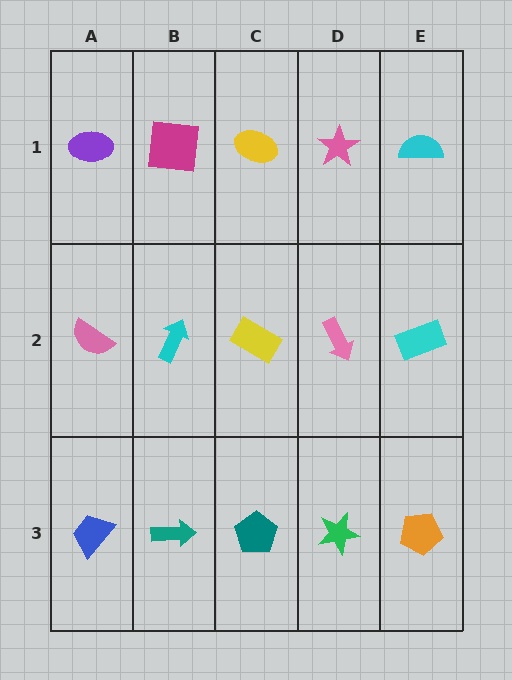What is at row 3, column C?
A teal pentagon.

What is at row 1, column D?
A pink star.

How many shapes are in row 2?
5 shapes.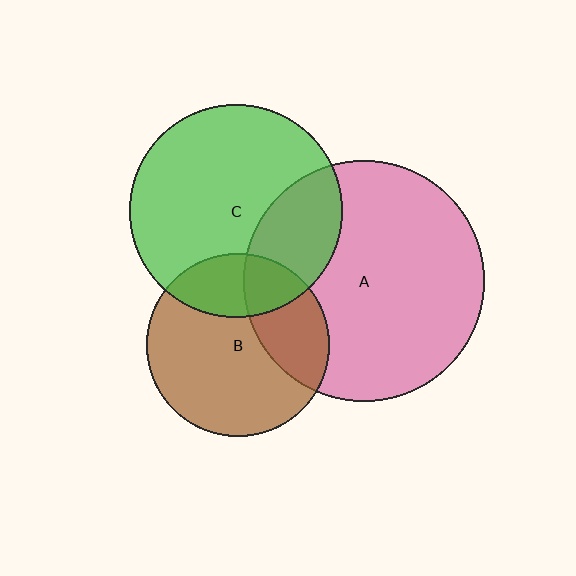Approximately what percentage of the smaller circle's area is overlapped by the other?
Approximately 30%.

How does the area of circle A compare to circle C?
Approximately 1.3 times.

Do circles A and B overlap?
Yes.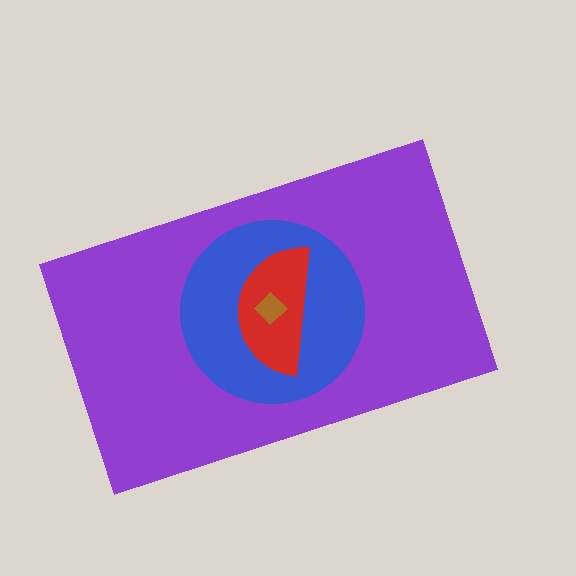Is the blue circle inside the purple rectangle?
Yes.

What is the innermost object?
The brown diamond.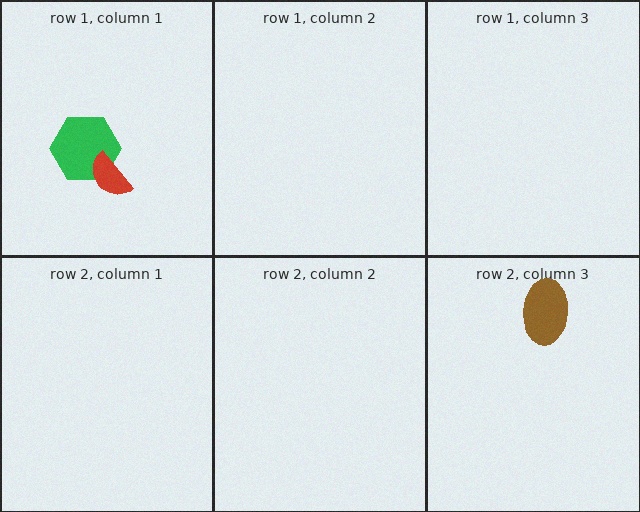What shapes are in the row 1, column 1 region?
The green hexagon, the red semicircle.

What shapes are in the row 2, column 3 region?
The brown ellipse.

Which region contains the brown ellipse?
The row 2, column 3 region.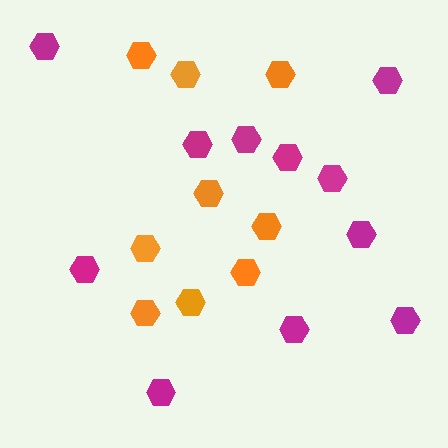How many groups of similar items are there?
There are 2 groups: one group of magenta hexagons (11) and one group of orange hexagons (9).